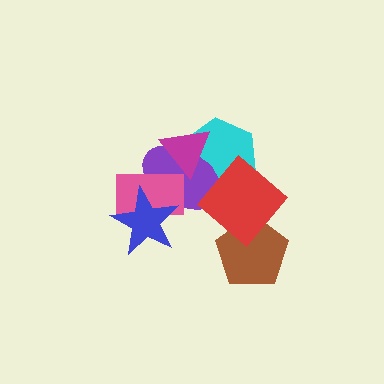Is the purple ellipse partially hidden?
Yes, it is partially covered by another shape.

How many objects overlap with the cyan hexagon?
3 objects overlap with the cyan hexagon.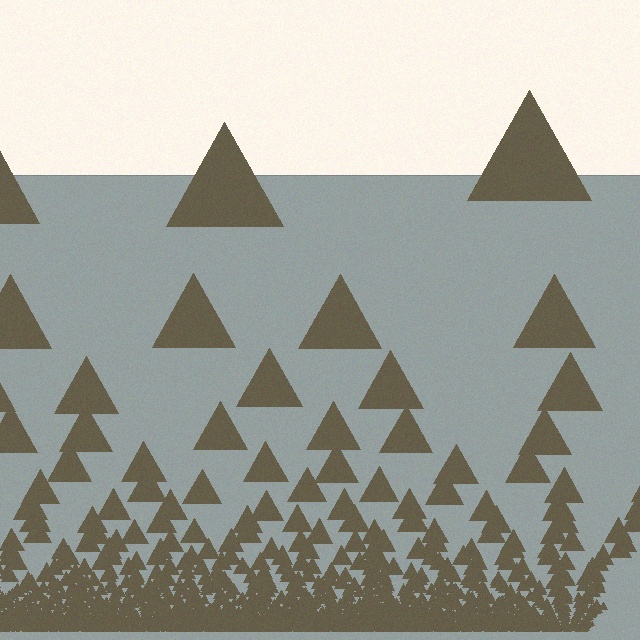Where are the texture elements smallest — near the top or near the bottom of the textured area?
Near the bottom.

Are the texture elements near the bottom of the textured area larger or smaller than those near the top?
Smaller. The gradient is inverted — elements near the bottom are smaller and denser.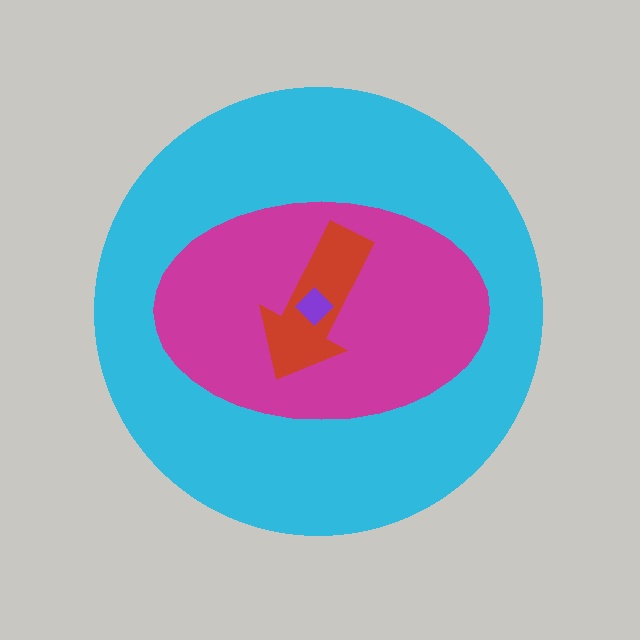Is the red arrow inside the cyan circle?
Yes.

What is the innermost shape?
The purple diamond.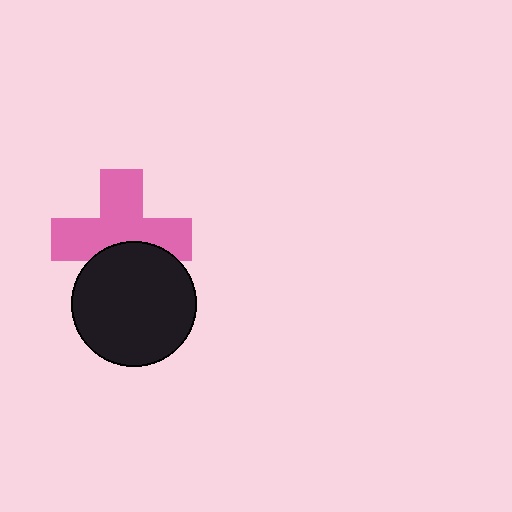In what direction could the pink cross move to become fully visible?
The pink cross could move up. That would shift it out from behind the black circle entirely.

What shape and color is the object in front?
The object in front is a black circle.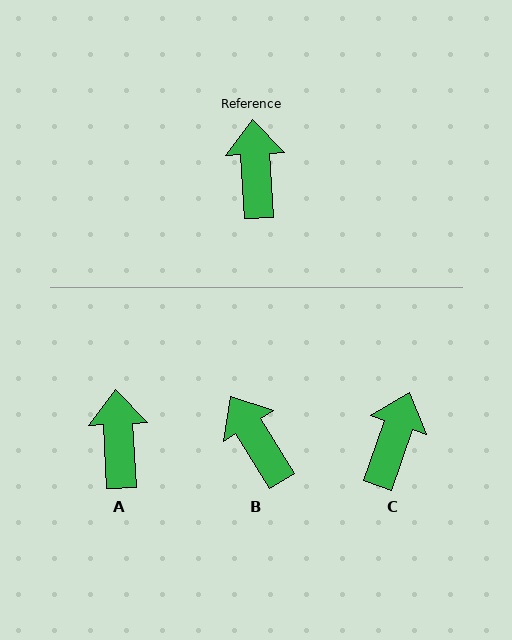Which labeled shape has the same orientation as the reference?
A.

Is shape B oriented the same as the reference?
No, it is off by about 28 degrees.